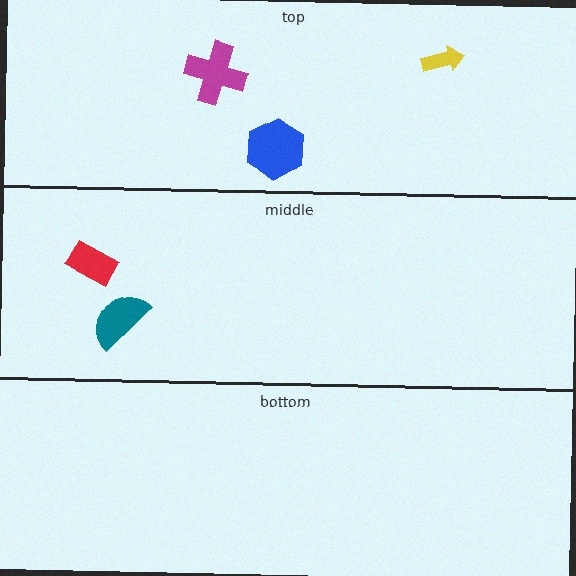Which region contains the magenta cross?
The top region.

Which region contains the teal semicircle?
The middle region.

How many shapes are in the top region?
3.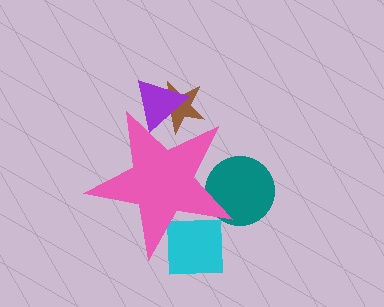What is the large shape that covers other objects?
A pink star.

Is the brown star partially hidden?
Yes, the brown star is partially hidden behind the pink star.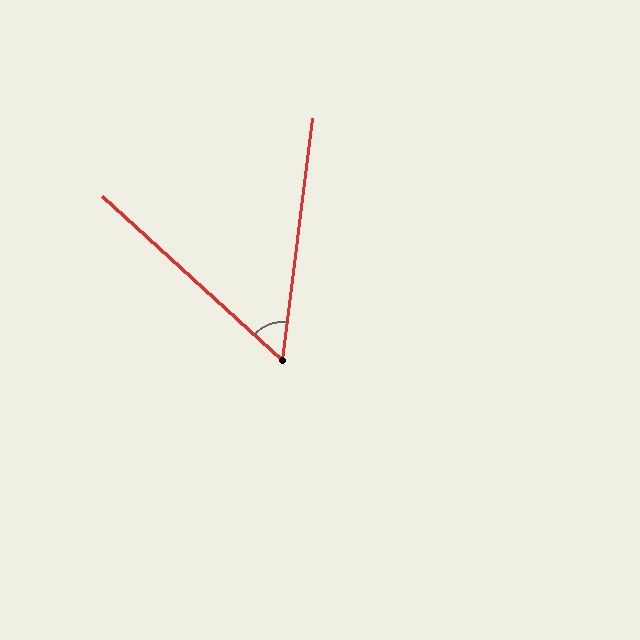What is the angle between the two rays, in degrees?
Approximately 55 degrees.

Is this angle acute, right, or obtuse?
It is acute.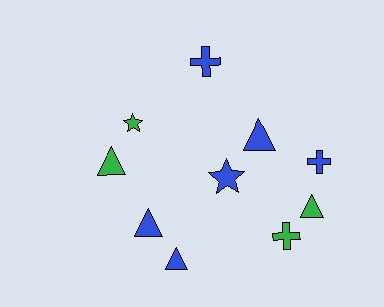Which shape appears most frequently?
Triangle, with 5 objects.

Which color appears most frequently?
Blue, with 6 objects.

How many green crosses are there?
There is 1 green cross.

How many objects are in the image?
There are 10 objects.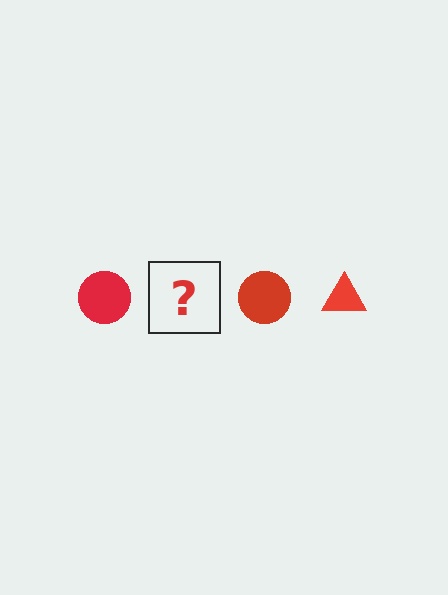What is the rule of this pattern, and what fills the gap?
The rule is that the pattern cycles through circle, triangle shapes in red. The gap should be filled with a red triangle.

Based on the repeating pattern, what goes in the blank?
The blank should be a red triangle.